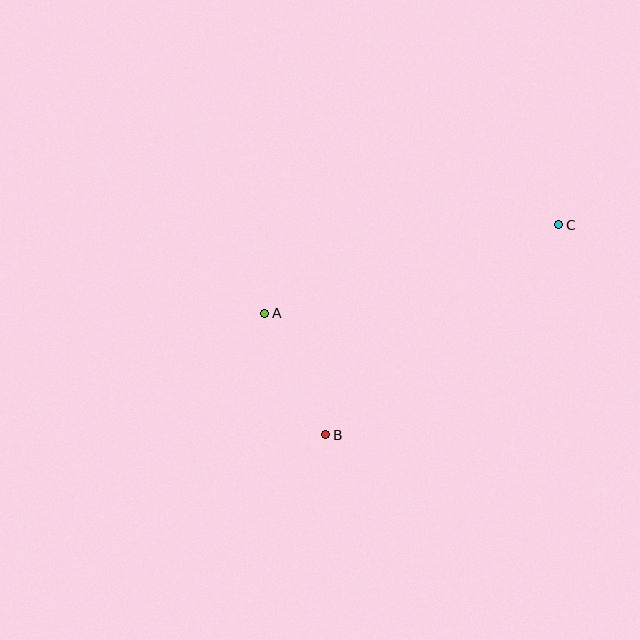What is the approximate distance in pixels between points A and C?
The distance between A and C is approximately 307 pixels.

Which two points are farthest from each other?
Points B and C are farthest from each other.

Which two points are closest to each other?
Points A and B are closest to each other.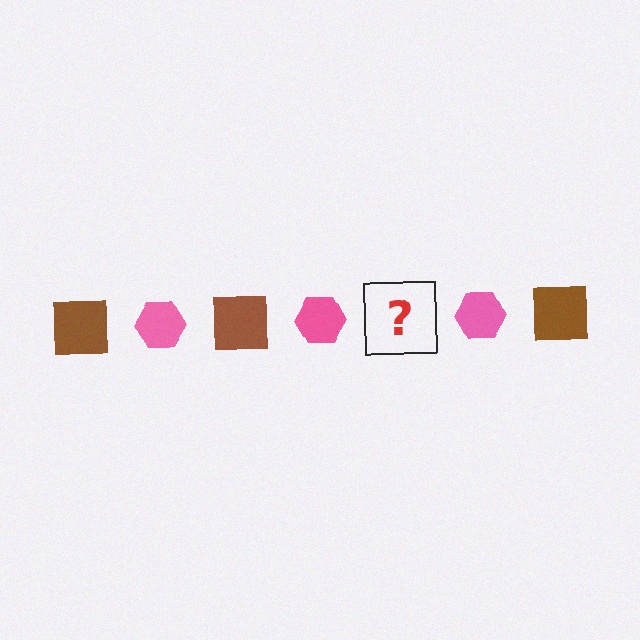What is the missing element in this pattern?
The missing element is a brown square.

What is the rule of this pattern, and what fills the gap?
The rule is that the pattern alternates between brown square and pink hexagon. The gap should be filled with a brown square.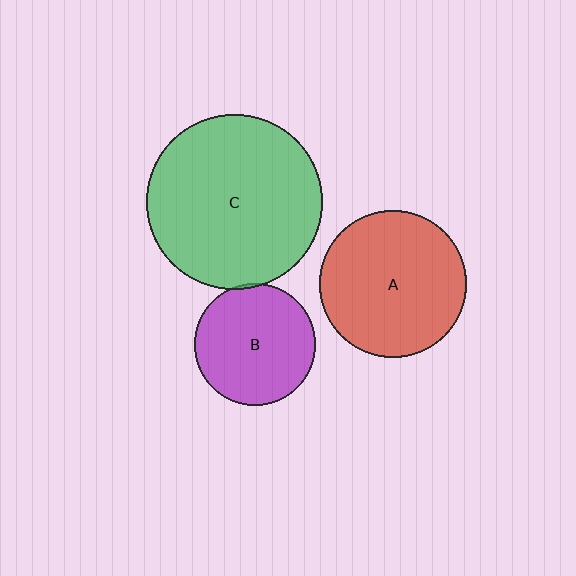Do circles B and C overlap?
Yes.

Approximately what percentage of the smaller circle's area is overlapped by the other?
Approximately 5%.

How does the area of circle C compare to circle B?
Approximately 2.1 times.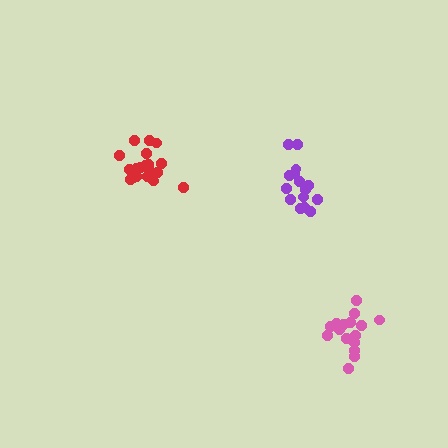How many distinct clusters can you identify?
There are 3 distinct clusters.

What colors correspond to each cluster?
The clusters are colored: red, pink, purple.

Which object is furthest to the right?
The pink cluster is rightmost.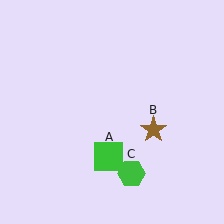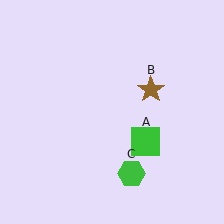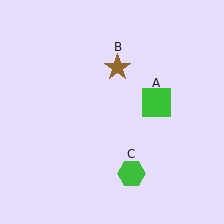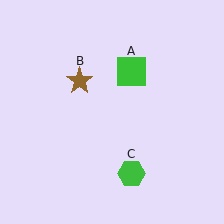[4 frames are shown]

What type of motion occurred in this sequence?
The green square (object A), brown star (object B) rotated counterclockwise around the center of the scene.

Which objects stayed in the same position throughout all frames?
Green hexagon (object C) remained stationary.